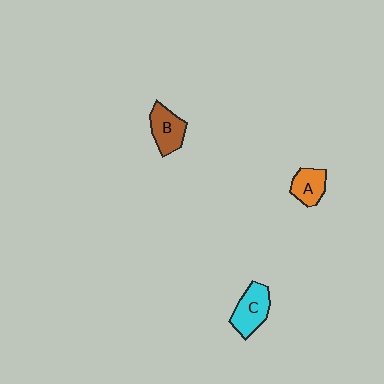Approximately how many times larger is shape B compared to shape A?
Approximately 1.2 times.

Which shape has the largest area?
Shape C (cyan).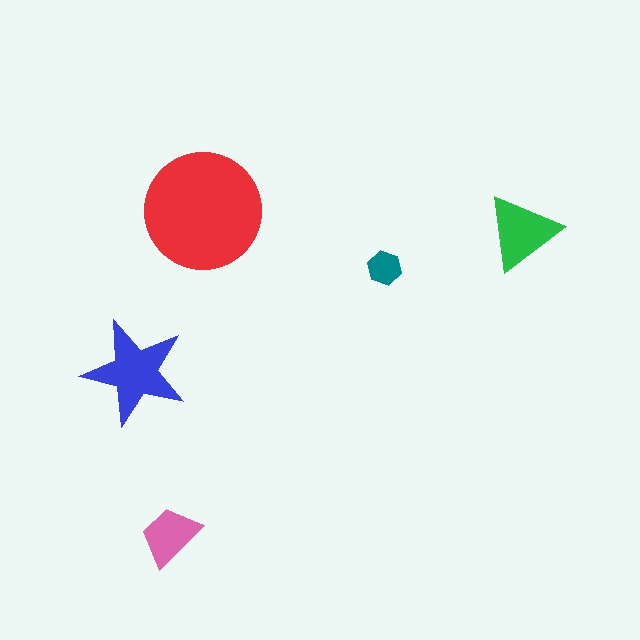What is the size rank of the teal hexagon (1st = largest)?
5th.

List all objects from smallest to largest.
The teal hexagon, the pink trapezoid, the green triangle, the blue star, the red circle.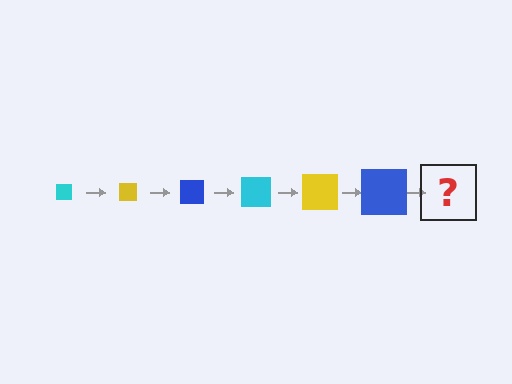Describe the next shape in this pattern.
It should be a cyan square, larger than the previous one.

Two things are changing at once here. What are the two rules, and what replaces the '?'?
The two rules are that the square grows larger each step and the color cycles through cyan, yellow, and blue. The '?' should be a cyan square, larger than the previous one.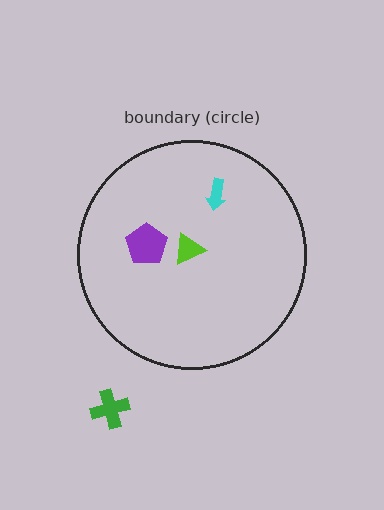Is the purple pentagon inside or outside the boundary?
Inside.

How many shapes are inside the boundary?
3 inside, 1 outside.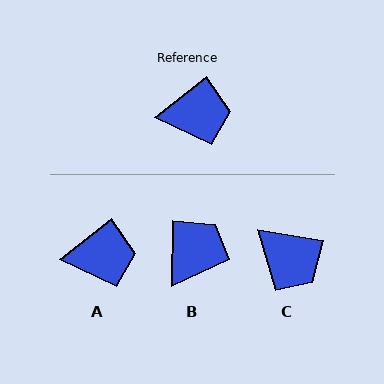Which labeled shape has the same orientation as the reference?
A.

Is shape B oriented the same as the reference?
No, it is off by about 51 degrees.